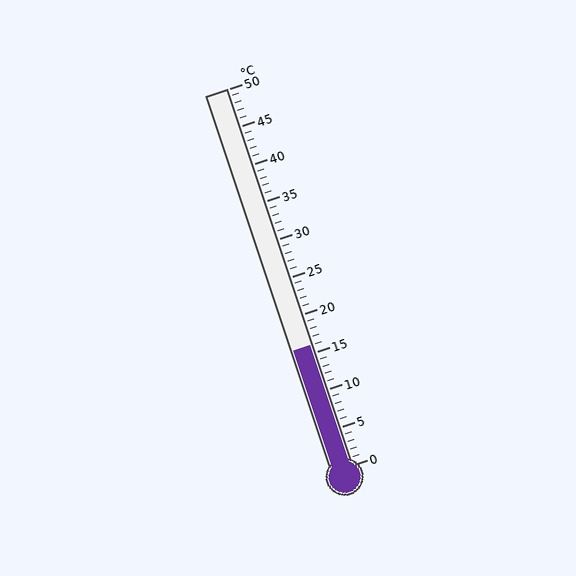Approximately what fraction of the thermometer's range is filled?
The thermometer is filled to approximately 30% of its range.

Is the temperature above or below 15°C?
The temperature is above 15°C.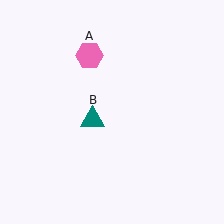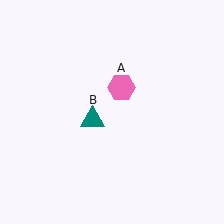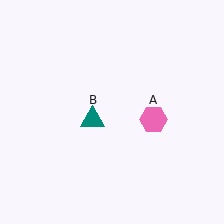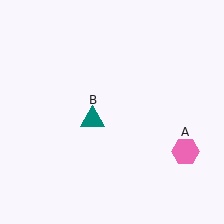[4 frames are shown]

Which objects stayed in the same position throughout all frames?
Teal triangle (object B) remained stationary.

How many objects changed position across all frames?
1 object changed position: pink hexagon (object A).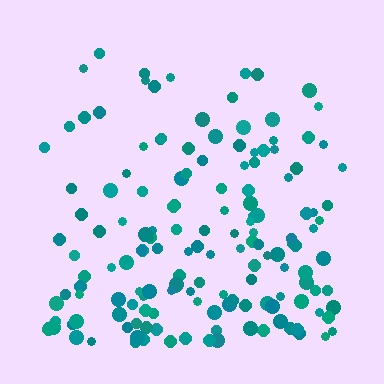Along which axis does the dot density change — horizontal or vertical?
Vertical.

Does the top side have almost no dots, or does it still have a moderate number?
Still a moderate number, just noticeably fewer than the bottom.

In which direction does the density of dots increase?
From top to bottom, with the bottom side densest.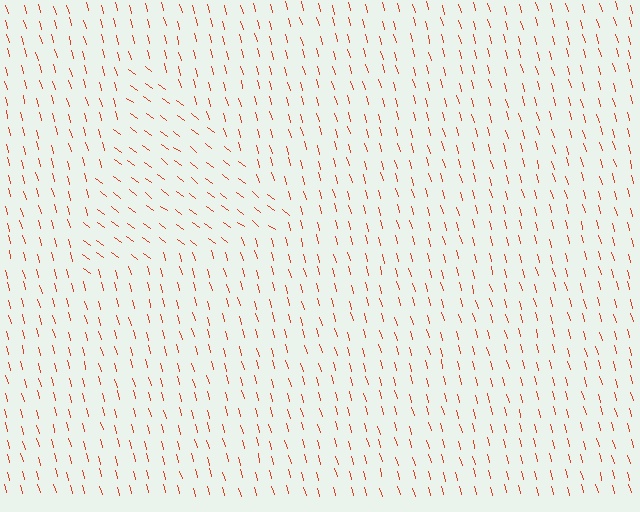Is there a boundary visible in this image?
Yes, there is a texture boundary formed by a change in line orientation.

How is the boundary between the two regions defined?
The boundary is defined purely by a change in line orientation (approximately 38 degrees difference). All lines are the same color and thickness.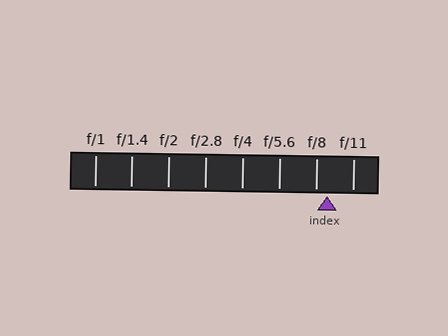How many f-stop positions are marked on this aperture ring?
There are 8 f-stop positions marked.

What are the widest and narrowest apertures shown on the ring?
The widest aperture shown is f/1 and the narrowest is f/11.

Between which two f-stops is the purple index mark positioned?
The index mark is between f/8 and f/11.